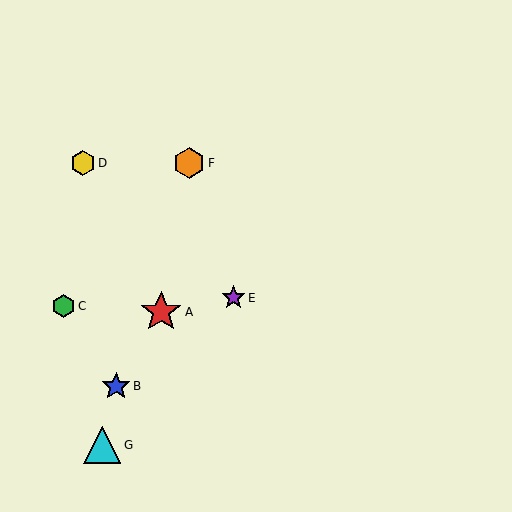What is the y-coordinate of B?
Object B is at y≈386.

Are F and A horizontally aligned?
No, F is at y≈163 and A is at y≈312.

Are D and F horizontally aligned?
Yes, both are at y≈163.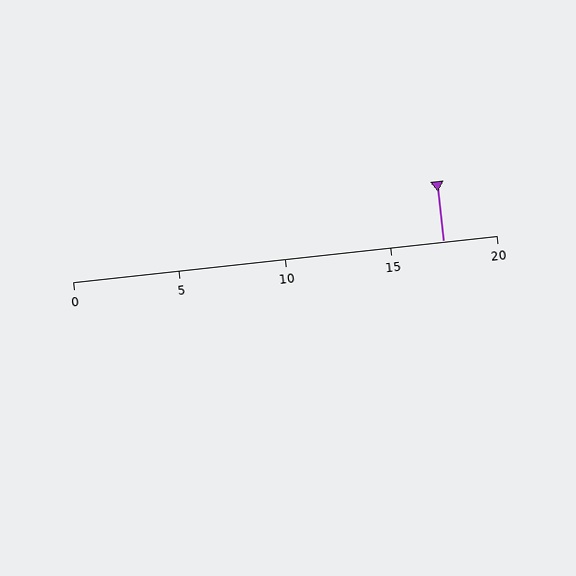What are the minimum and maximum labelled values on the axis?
The axis runs from 0 to 20.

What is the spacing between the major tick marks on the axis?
The major ticks are spaced 5 apart.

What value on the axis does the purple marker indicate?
The marker indicates approximately 17.5.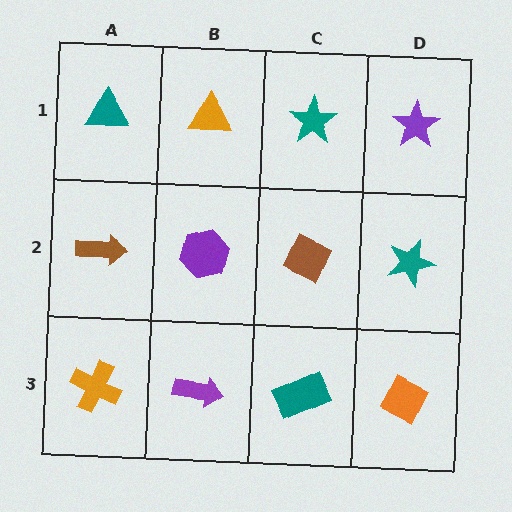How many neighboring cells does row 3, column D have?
2.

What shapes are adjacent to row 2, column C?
A teal star (row 1, column C), a teal rectangle (row 3, column C), a purple hexagon (row 2, column B), a teal star (row 2, column D).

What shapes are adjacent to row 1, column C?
A brown diamond (row 2, column C), an orange triangle (row 1, column B), a purple star (row 1, column D).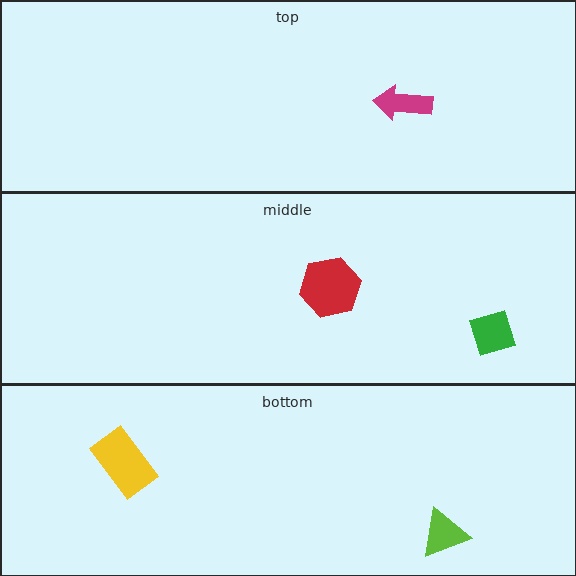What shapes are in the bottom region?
The lime triangle, the yellow rectangle.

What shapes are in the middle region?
The green diamond, the red hexagon.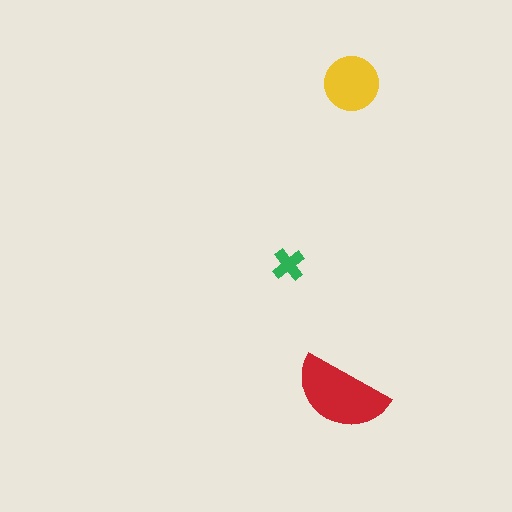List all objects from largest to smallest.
The red semicircle, the yellow circle, the green cross.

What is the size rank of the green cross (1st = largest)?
3rd.